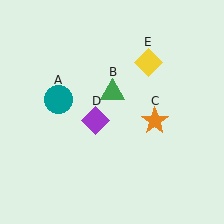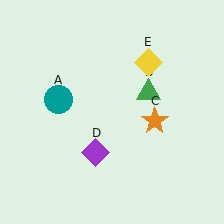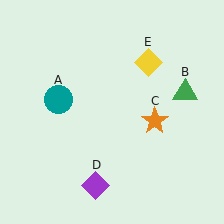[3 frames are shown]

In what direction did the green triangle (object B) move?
The green triangle (object B) moved right.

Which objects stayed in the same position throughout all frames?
Teal circle (object A) and orange star (object C) and yellow diamond (object E) remained stationary.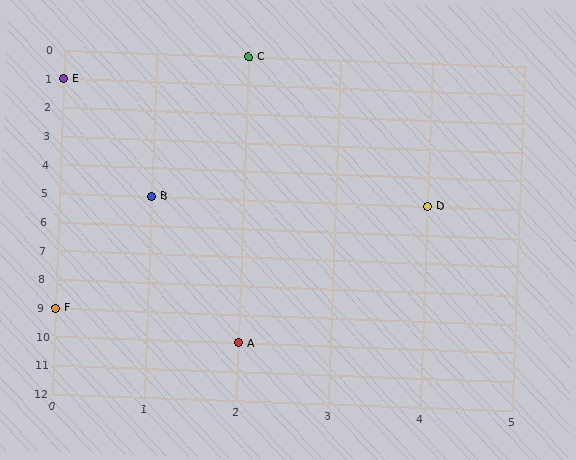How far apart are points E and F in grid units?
Points E and F are 8 rows apart.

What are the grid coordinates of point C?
Point C is at grid coordinates (2, 0).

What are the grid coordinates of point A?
Point A is at grid coordinates (2, 10).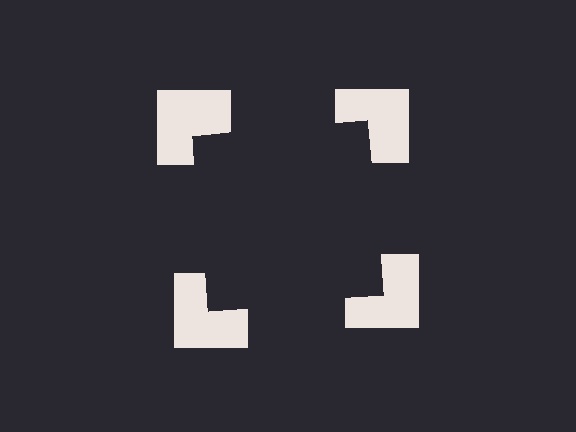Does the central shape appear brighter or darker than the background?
It typically appears slightly darker than the background, even though no actual brightness change is drawn.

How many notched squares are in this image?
There are 4 — one at each vertex of the illusory square.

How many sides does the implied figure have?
4 sides.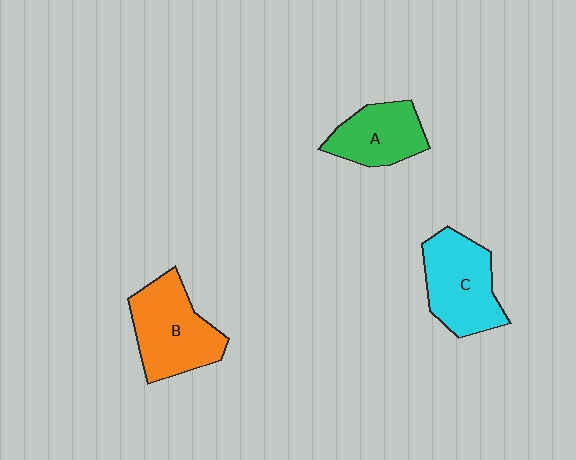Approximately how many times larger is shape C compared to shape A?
Approximately 1.3 times.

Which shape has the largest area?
Shape B (orange).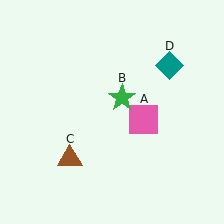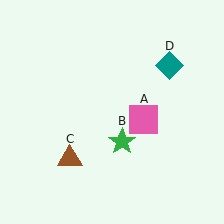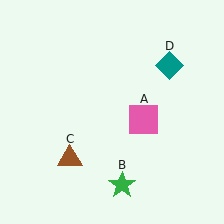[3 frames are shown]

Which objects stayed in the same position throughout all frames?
Pink square (object A) and brown triangle (object C) and teal diamond (object D) remained stationary.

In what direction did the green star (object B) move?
The green star (object B) moved down.